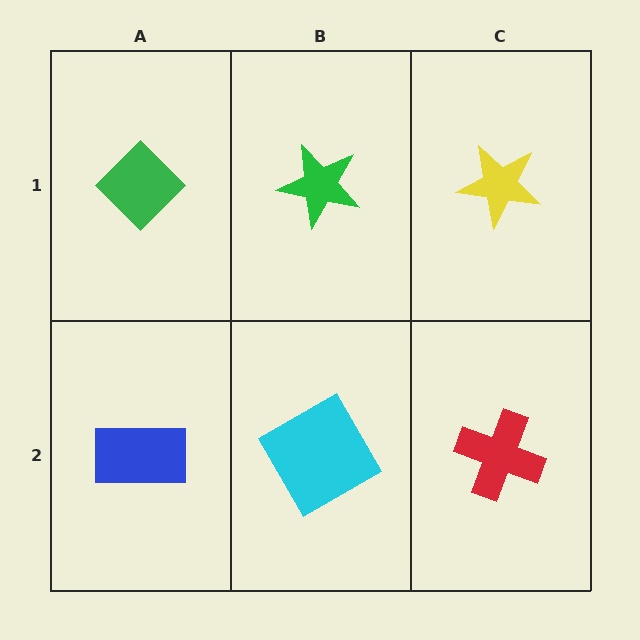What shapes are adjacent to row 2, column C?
A yellow star (row 1, column C), a cyan square (row 2, column B).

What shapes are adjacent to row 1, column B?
A cyan square (row 2, column B), a green diamond (row 1, column A), a yellow star (row 1, column C).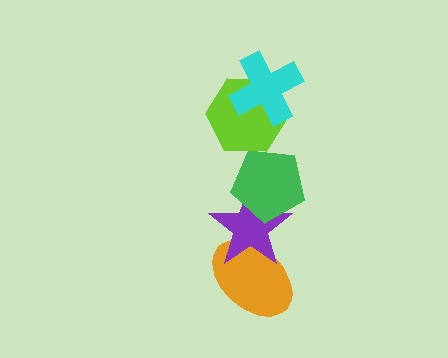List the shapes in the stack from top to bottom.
From top to bottom: the cyan cross, the lime hexagon, the green pentagon, the purple star, the orange ellipse.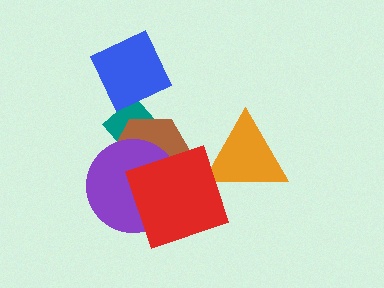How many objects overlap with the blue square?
0 objects overlap with the blue square.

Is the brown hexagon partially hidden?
Yes, it is partially covered by another shape.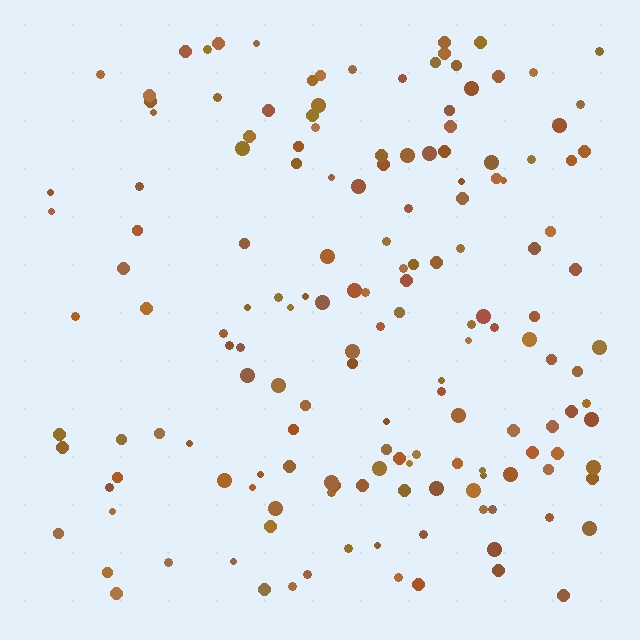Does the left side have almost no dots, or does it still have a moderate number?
Still a moderate number, just noticeably fewer than the right.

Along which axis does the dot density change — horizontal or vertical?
Horizontal.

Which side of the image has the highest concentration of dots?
The right.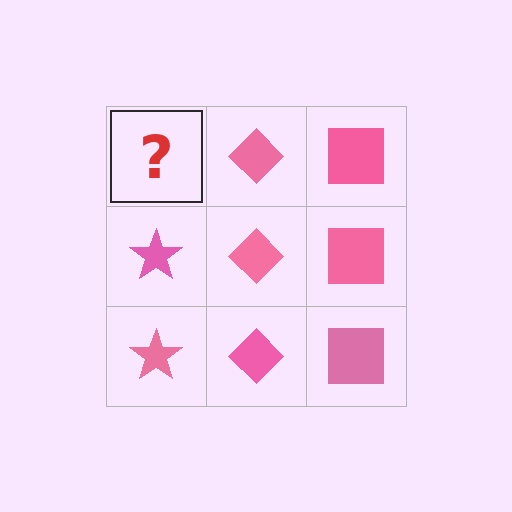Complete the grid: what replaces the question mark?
The question mark should be replaced with a pink star.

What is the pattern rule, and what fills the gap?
The rule is that each column has a consistent shape. The gap should be filled with a pink star.